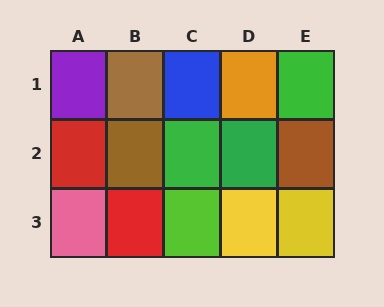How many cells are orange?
1 cell is orange.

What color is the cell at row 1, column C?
Blue.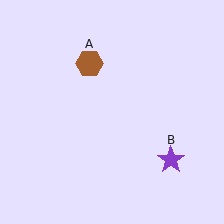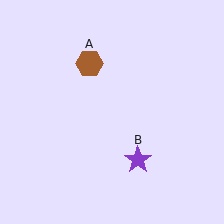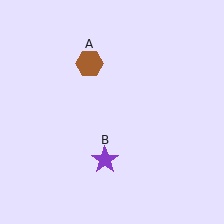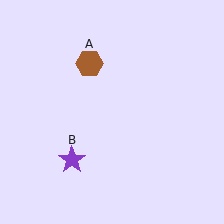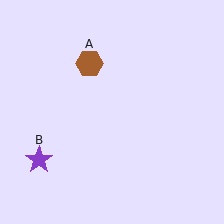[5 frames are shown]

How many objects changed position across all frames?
1 object changed position: purple star (object B).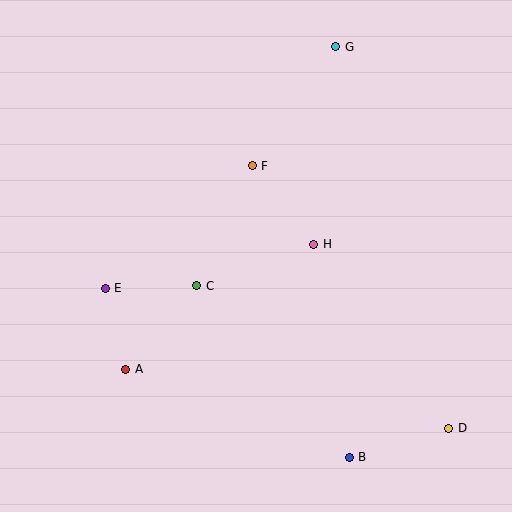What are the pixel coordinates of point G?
Point G is at (336, 47).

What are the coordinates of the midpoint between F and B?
The midpoint between F and B is at (301, 311).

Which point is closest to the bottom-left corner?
Point A is closest to the bottom-left corner.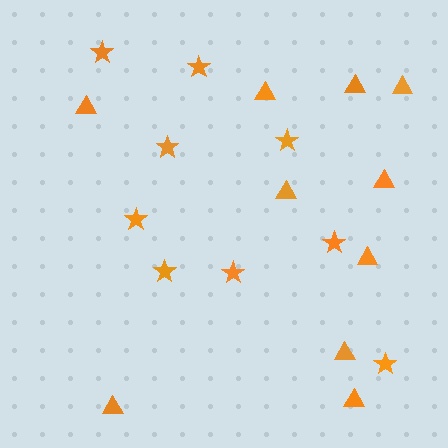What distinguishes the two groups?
There are 2 groups: one group of triangles (10) and one group of stars (9).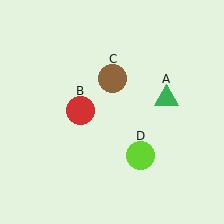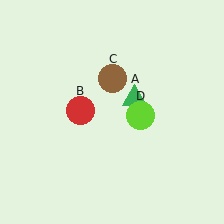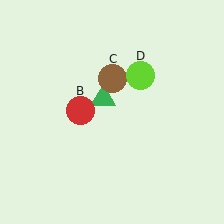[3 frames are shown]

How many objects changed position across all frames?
2 objects changed position: green triangle (object A), lime circle (object D).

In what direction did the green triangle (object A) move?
The green triangle (object A) moved left.